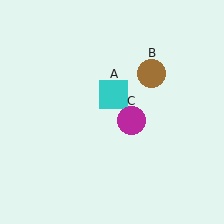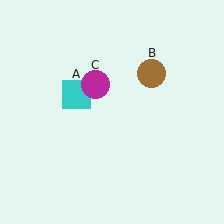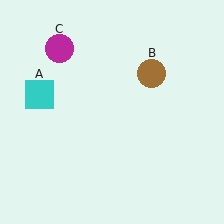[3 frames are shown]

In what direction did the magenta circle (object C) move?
The magenta circle (object C) moved up and to the left.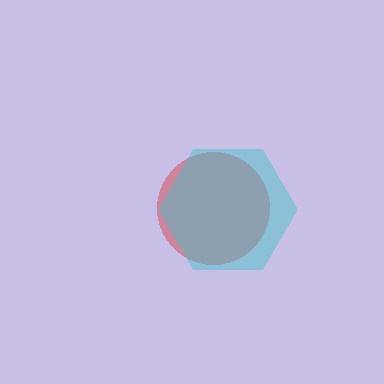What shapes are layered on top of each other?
The layered shapes are: a red circle, a cyan hexagon.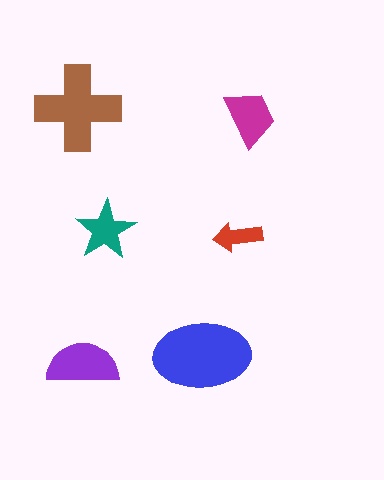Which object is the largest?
The blue ellipse.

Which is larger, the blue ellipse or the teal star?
The blue ellipse.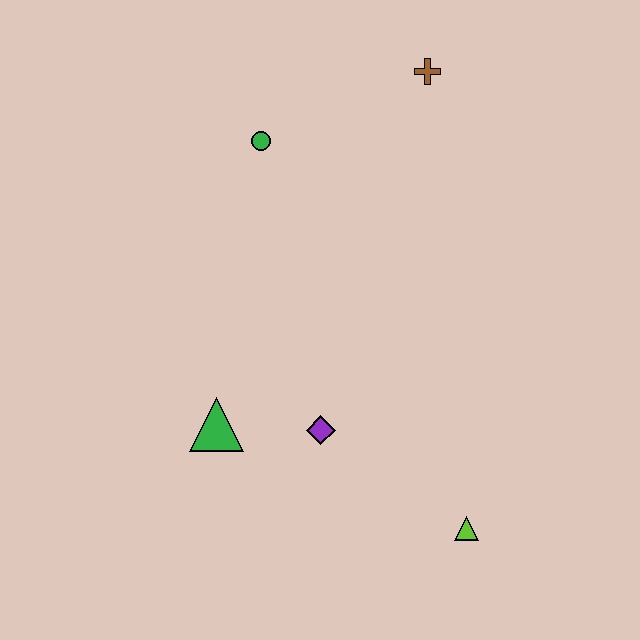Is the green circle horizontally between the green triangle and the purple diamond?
Yes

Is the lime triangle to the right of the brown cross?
Yes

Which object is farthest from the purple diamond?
The brown cross is farthest from the purple diamond.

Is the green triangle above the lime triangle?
Yes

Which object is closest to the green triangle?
The purple diamond is closest to the green triangle.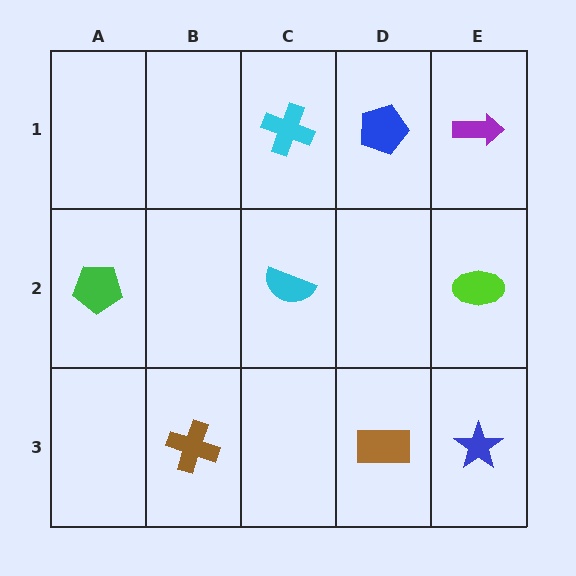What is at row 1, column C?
A cyan cross.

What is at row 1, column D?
A blue pentagon.